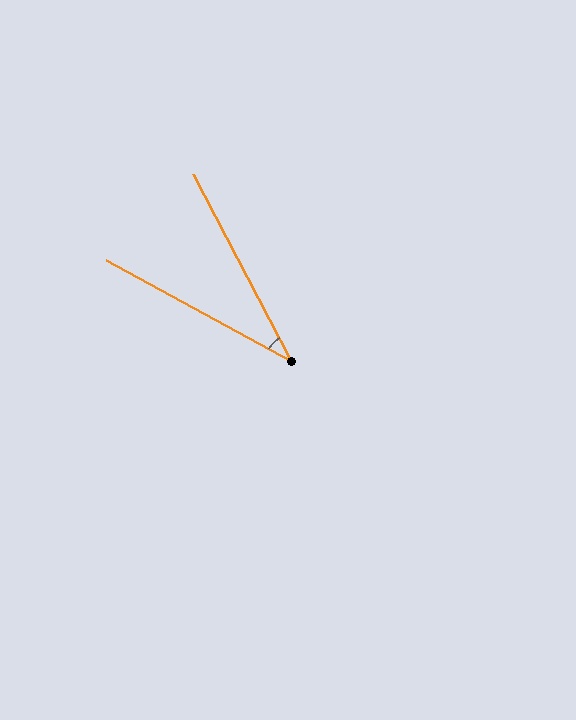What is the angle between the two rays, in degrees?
Approximately 34 degrees.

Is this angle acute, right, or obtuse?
It is acute.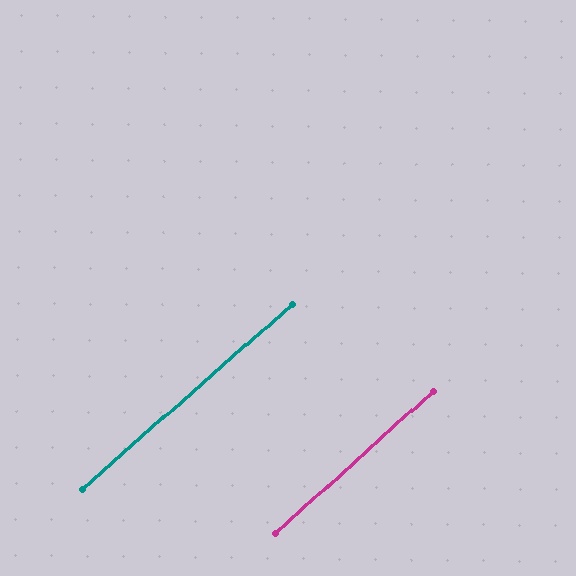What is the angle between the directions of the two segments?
Approximately 1 degree.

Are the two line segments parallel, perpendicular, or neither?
Parallel — their directions differ by only 0.7°.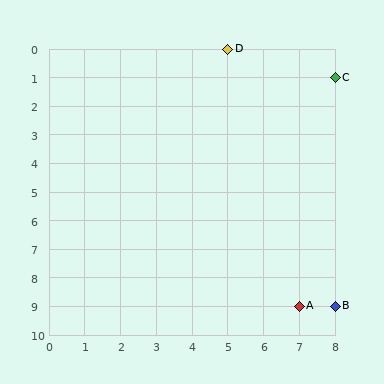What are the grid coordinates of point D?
Point D is at grid coordinates (5, 0).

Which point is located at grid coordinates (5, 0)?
Point D is at (5, 0).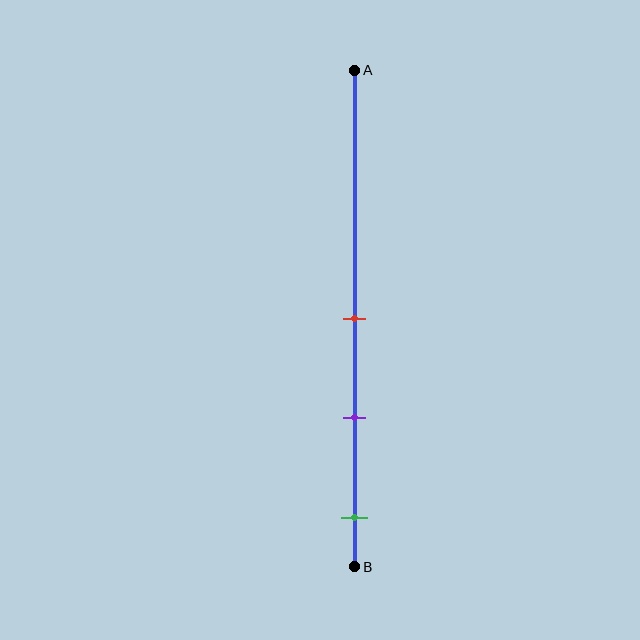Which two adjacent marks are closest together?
The red and purple marks are the closest adjacent pair.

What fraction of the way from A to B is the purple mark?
The purple mark is approximately 70% (0.7) of the way from A to B.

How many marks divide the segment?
There are 3 marks dividing the segment.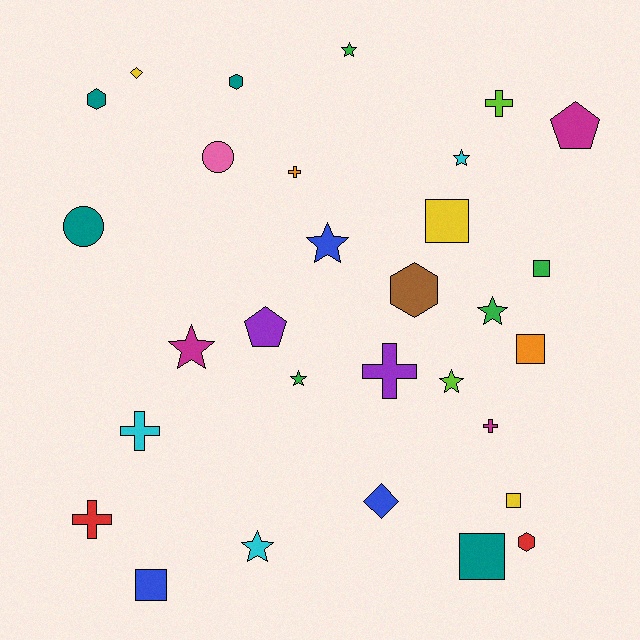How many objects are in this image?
There are 30 objects.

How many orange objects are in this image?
There are 2 orange objects.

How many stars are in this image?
There are 8 stars.